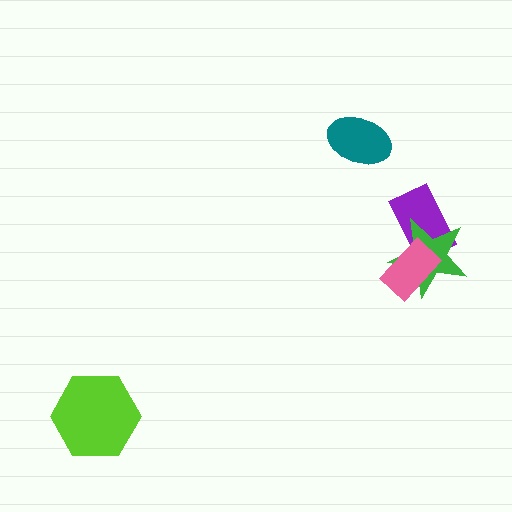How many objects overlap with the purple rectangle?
2 objects overlap with the purple rectangle.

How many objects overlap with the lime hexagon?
0 objects overlap with the lime hexagon.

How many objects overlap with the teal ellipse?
0 objects overlap with the teal ellipse.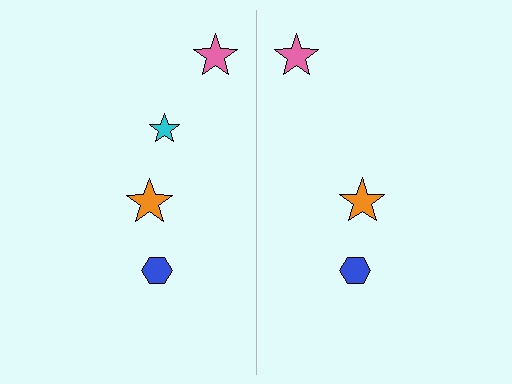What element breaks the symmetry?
A cyan star is missing from the right side.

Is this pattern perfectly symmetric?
No, the pattern is not perfectly symmetric. A cyan star is missing from the right side.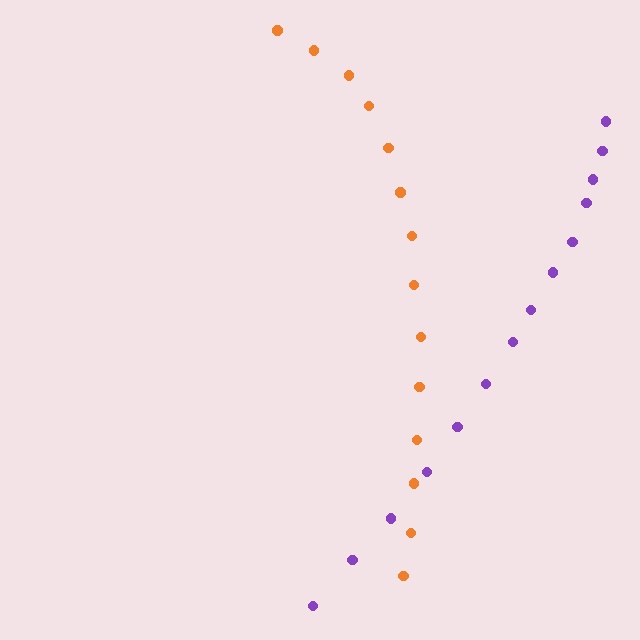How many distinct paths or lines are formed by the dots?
There are 2 distinct paths.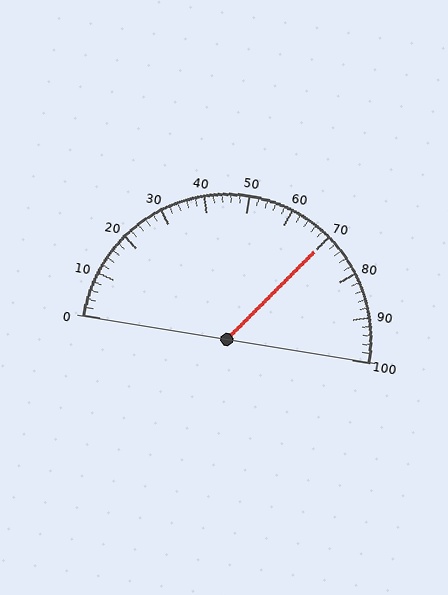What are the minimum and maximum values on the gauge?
The gauge ranges from 0 to 100.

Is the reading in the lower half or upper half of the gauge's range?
The reading is in the upper half of the range (0 to 100).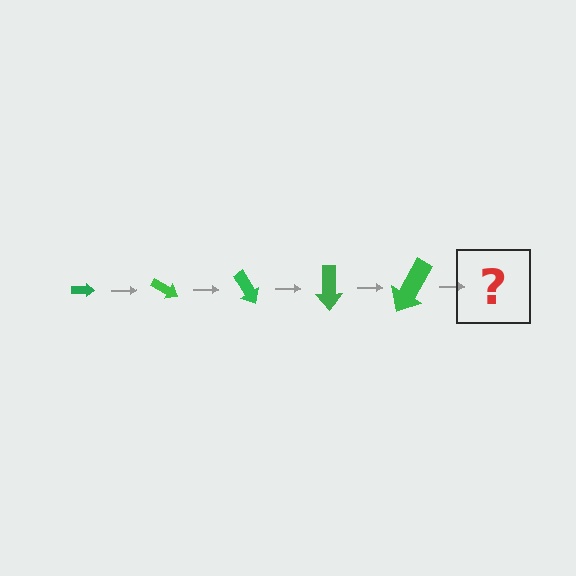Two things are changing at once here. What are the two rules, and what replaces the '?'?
The two rules are that the arrow grows larger each step and it rotates 30 degrees each step. The '?' should be an arrow, larger than the previous one and rotated 150 degrees from the start.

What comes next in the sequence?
The next element should be an arrow, larger than the previous one and rotated 150 degrees from the start.